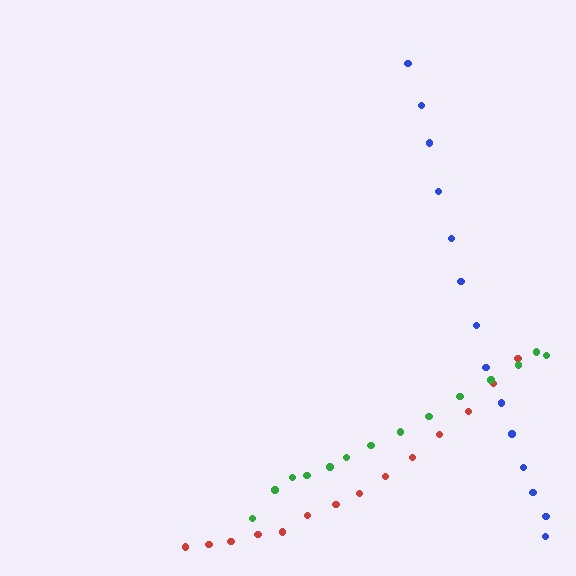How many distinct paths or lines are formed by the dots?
There are 3 distinct paths.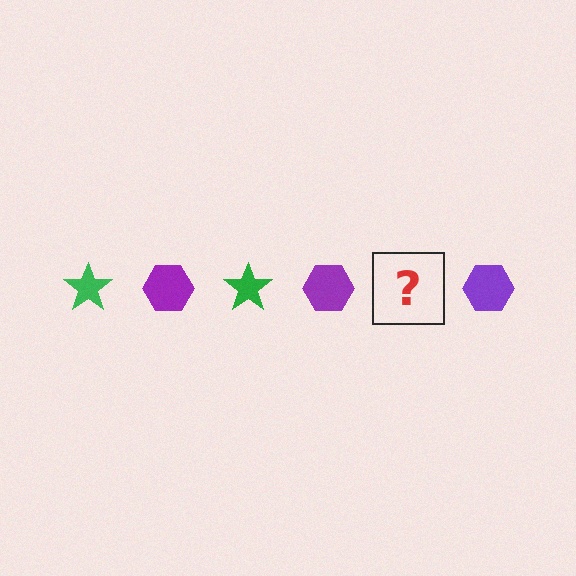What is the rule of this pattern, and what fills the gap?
The rule is that the pattern alternates between green star and purple hexagon. The gap should be filled with a green star.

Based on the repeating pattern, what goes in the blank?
The blank should be a green star.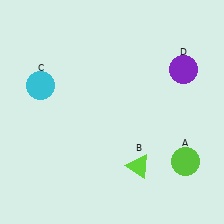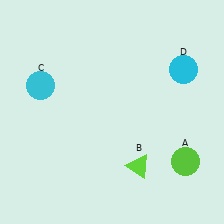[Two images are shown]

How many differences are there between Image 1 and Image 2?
There is 1 difference between the two images.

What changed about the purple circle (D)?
In Image 1, D is purple. In Image 2, it changed to cyan.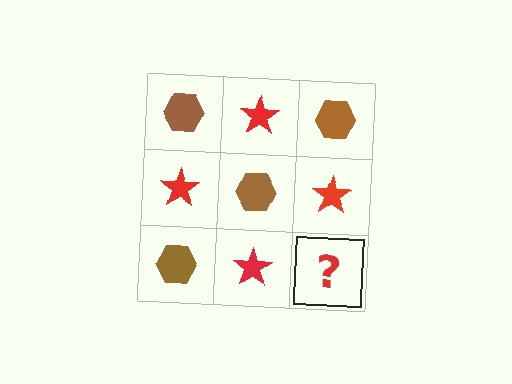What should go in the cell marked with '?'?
The missing cell should contain a brown hexagon.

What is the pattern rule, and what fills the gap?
The rule is that it alternates brown hexagon and red star in a checkerboard pattern. The gap should be filled with a brown hexagon.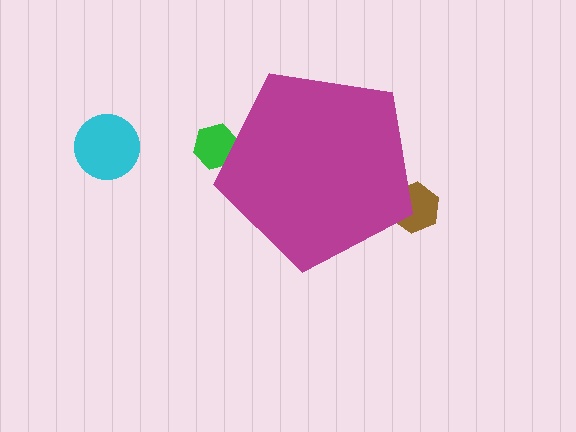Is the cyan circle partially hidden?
No, the cyan circle is fully visible.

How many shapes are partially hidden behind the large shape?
2 shapes are partially hidden.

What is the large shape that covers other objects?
A magenta pentagon.